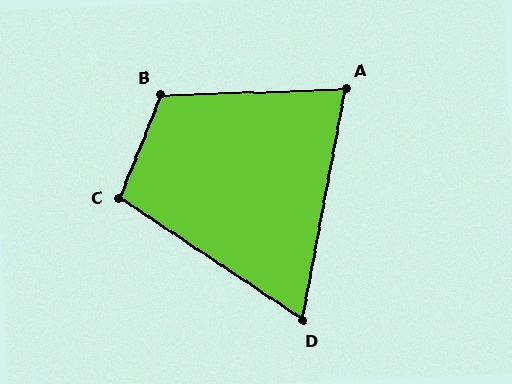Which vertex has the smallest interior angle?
D, at approximately 67 degrees.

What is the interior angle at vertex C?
Approximately 102 degrees (obtuse).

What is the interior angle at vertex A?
Approximately 78 degrees (acute).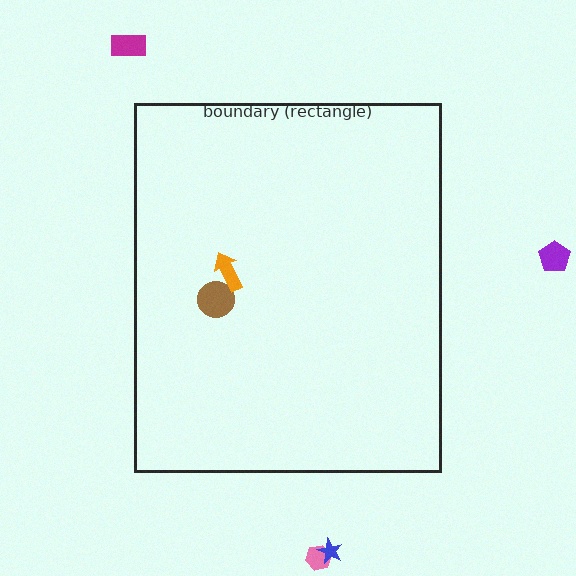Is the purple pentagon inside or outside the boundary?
Outside.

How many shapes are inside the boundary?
2 inside, 4 outside.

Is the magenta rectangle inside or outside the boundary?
Outside.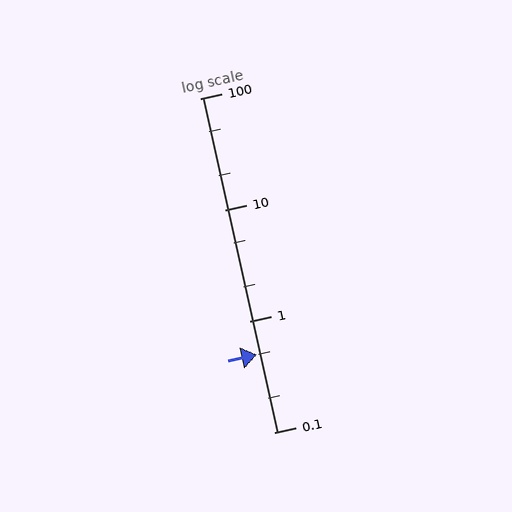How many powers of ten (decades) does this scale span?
The scale spans 3 decades, from 0.1 to 100.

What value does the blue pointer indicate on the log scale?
The pointer indicates approximately 0.5.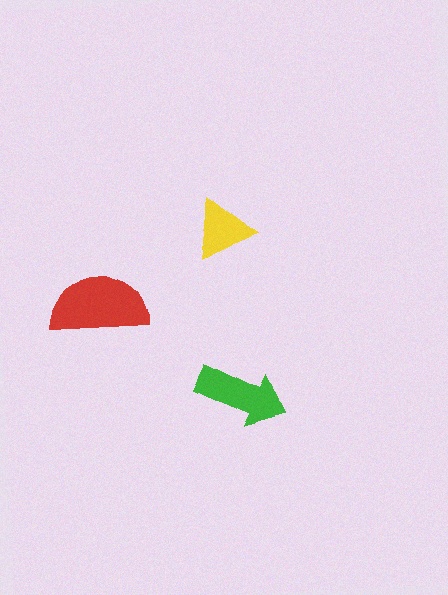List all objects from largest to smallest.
The red semicircle, the green arrow, the yellow triangle.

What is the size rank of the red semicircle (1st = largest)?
1st.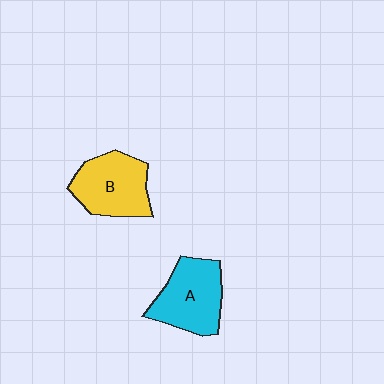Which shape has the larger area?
Shape A (cyan).